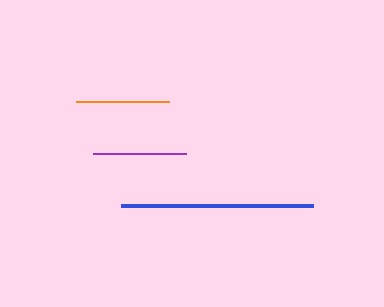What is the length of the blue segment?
The blue segment is approximately 192 pixels long.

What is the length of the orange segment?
The orange segment is approximately 93 pixels long.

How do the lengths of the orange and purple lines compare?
The orange and purple lines are approximately the same length.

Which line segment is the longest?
The blue line is the longest at approximately 192 pixels.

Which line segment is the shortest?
The purple line is the shortest at approximately 93 pixels.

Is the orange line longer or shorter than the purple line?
The orange line is longer than the purple line.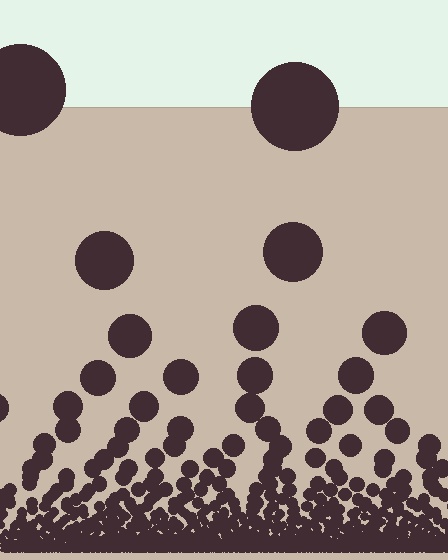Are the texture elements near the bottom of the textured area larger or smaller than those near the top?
Smaller. The gradient is inverted — elements near the bottom are smaller and denser.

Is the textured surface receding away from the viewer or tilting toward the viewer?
The surface appears to tilt toward the viewer. Texture elements get larger and sparser toward the top.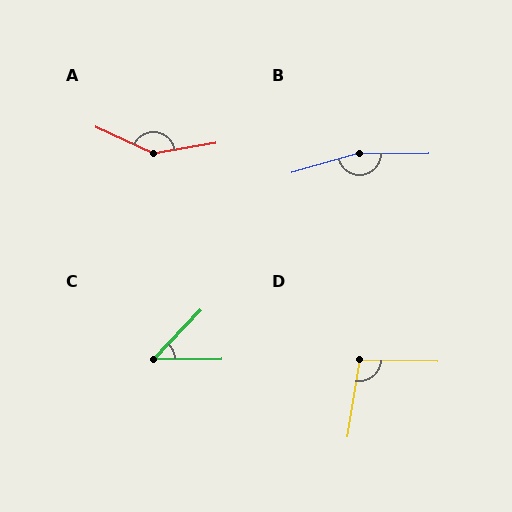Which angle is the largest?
B, at approximately 165 degrees.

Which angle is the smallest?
C, at approximately 45 degrees.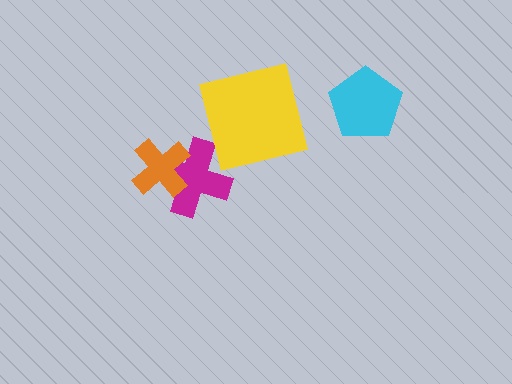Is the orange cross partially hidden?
No, no other shape covers it.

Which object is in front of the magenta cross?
The orange cross is in front of the magenta cross.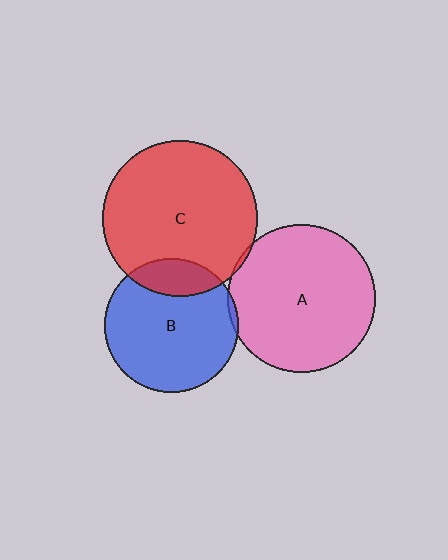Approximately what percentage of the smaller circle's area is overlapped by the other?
Approximately 5%.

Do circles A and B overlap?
Yes.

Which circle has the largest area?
Circle C (red).